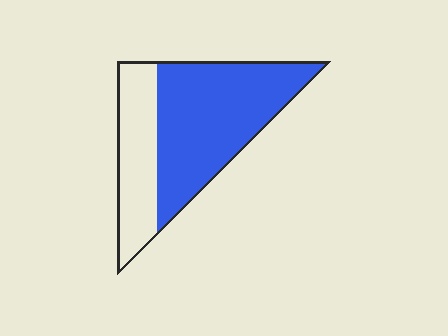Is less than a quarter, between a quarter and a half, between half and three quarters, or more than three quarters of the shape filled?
Between half and three quarters.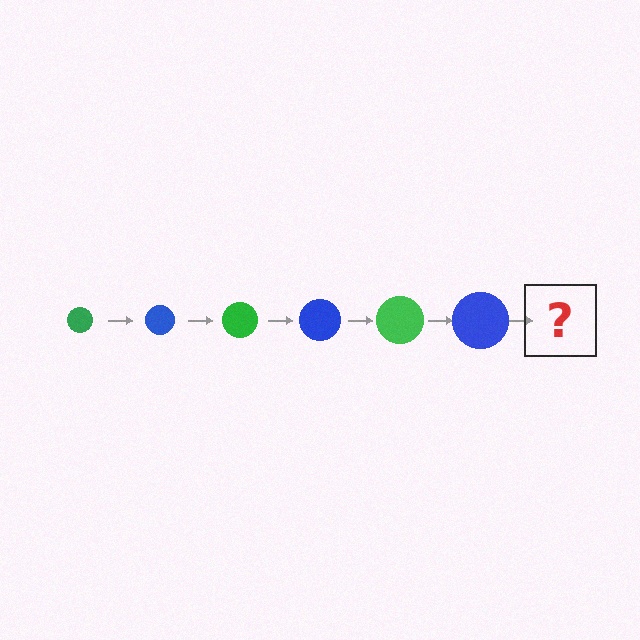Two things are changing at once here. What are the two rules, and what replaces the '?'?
The two rules are that the circle grows larger each step and the color cycles through green and blue. The '?' should be a green circle, larger than the previous one.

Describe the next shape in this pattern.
It should be a green circle, larger than the previous one.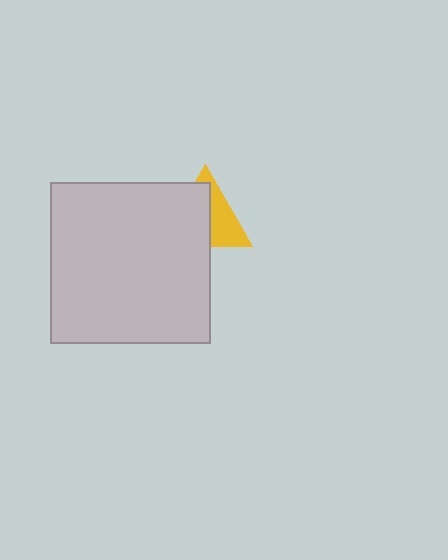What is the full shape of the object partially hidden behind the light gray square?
The partially hidden object is a yellow triangle.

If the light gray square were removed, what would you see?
You would see the complete yellow triangle.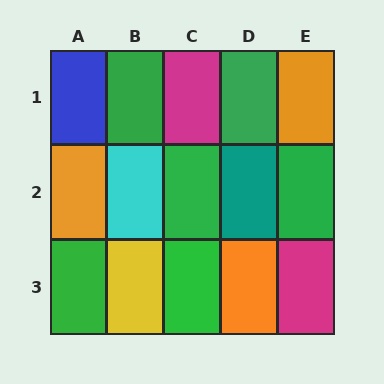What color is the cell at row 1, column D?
Green.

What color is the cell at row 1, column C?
Magenta.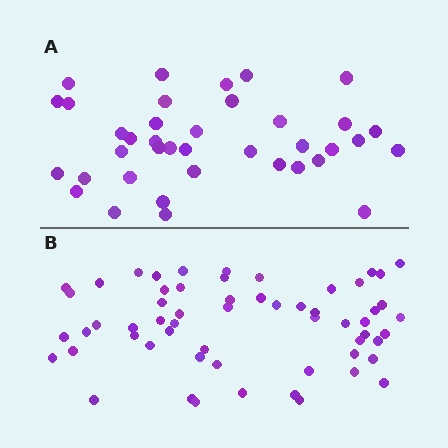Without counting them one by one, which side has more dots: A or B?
Region B (the bottom region) has more dots.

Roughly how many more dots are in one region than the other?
Region B has approximately 20 more dots than region A.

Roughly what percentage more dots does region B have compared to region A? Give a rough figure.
About 55% more.